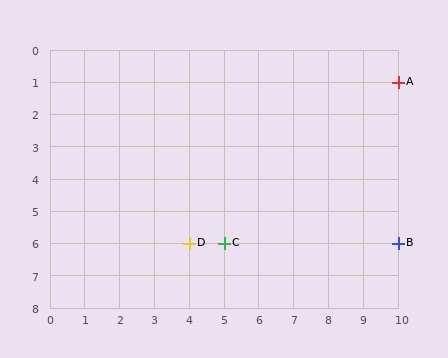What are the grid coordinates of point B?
Point B is at grid coordinates (10, 6).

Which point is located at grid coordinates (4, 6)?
Point D is at (4, 6).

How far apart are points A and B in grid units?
Points A and B are 5 rows apart.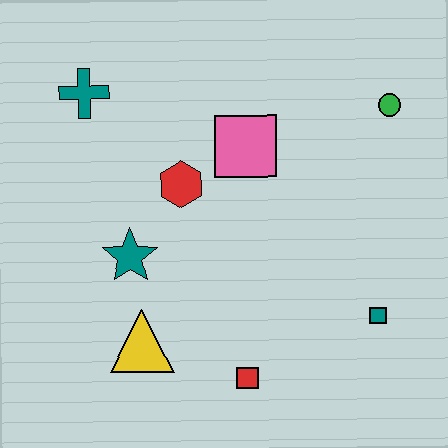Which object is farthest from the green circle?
The yellow triangle is farthest from the green circle.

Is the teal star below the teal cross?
Yes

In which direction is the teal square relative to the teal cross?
The teal square is to the right of the teal cross.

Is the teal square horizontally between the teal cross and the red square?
No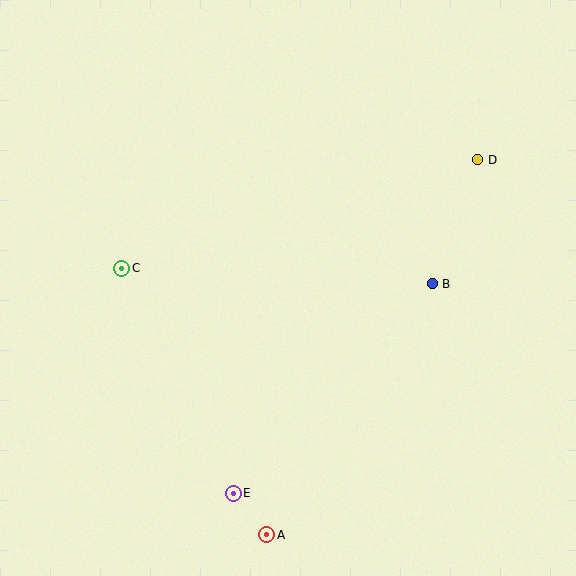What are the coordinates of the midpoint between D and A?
The midpoint between D and A is at (372, 347).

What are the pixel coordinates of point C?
Point C is at (122, 268).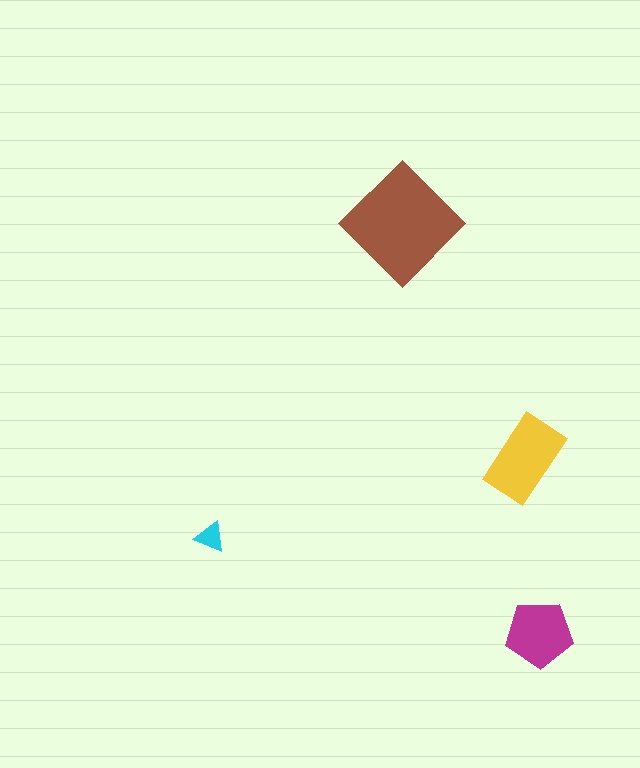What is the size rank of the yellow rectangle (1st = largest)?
2nd.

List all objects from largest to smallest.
The brown diamond, the yellow rectangle, the magenta pentagon, the cyan triangle.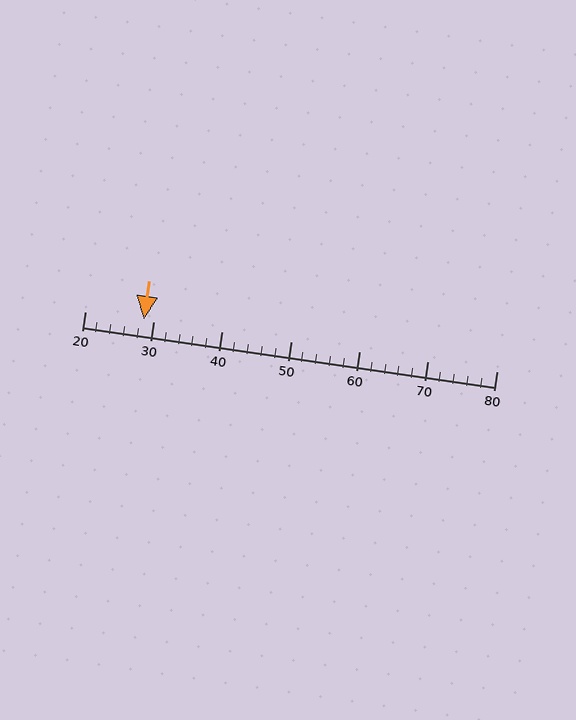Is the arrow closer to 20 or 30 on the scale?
The arrow is closer to 30.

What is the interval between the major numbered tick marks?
The major tick marks are spaced 10 units apart.